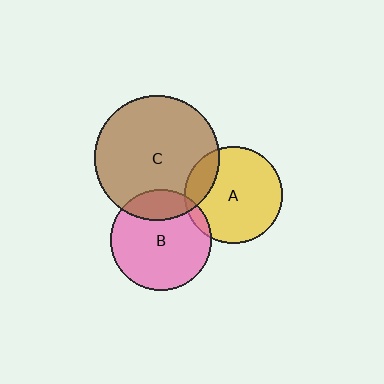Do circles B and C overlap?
Yes.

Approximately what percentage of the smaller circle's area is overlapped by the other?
Approximately 20%.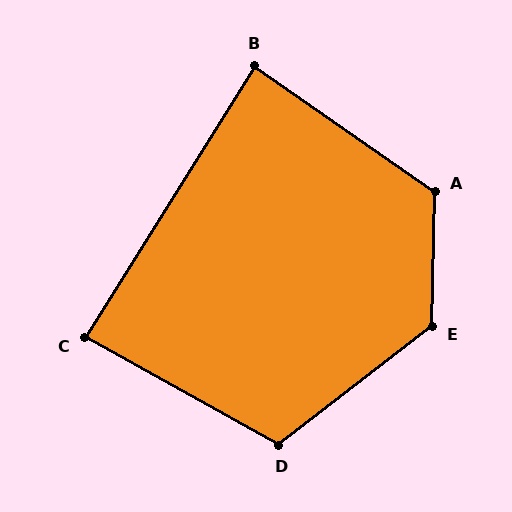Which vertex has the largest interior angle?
E, at approximately 128 degrees.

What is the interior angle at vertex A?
Approximately 124 degrees (obtuse).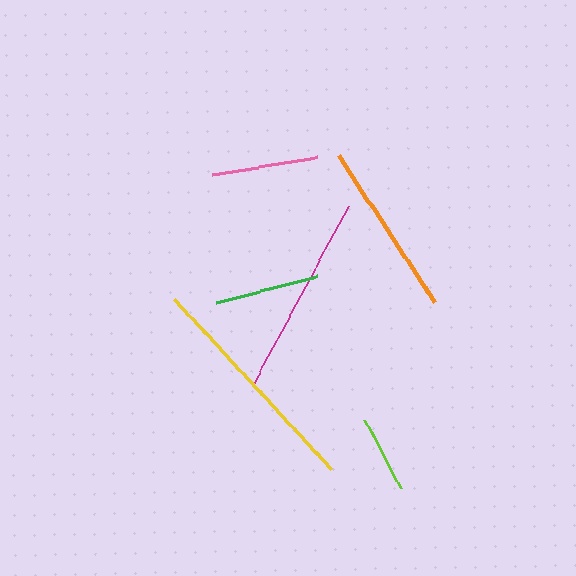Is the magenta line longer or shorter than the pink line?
The magenta line is longer than the pink line.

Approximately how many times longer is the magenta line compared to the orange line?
The magenta line is approximately 1.1 times the length of the orange line.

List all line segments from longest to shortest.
From longest to shortest: yellow, magenta, orange, pink, green, lime.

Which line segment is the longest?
The yellow line is the longest at approximately 231 pixels.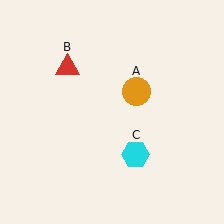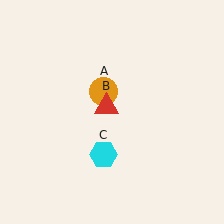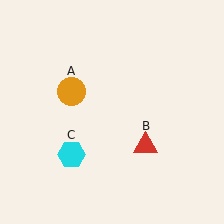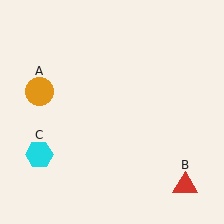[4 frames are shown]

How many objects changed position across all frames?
3 objects changed position: orange circle (object A), red triangle (object B), cyan hexagon (object C).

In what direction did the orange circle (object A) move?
The orange circle (object A) moved left.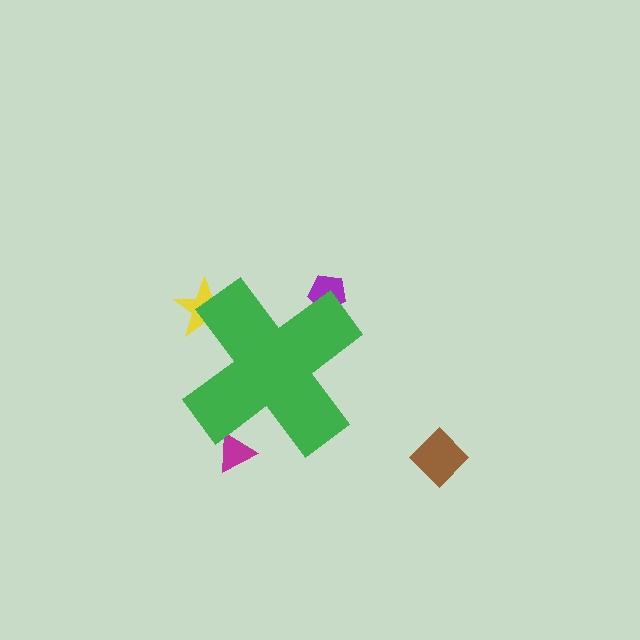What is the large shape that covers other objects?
A green cross.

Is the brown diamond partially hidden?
No, the brown diamond is fully visible.